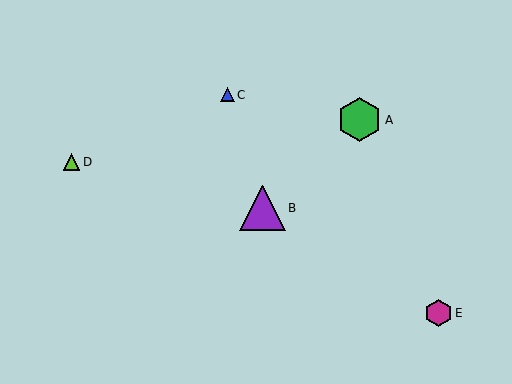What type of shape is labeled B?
Shape B is a purple triangle.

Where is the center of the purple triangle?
The center of the purple triangle is at (262, 208).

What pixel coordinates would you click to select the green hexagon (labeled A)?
Click at (360, 120) to select the green hexagon A.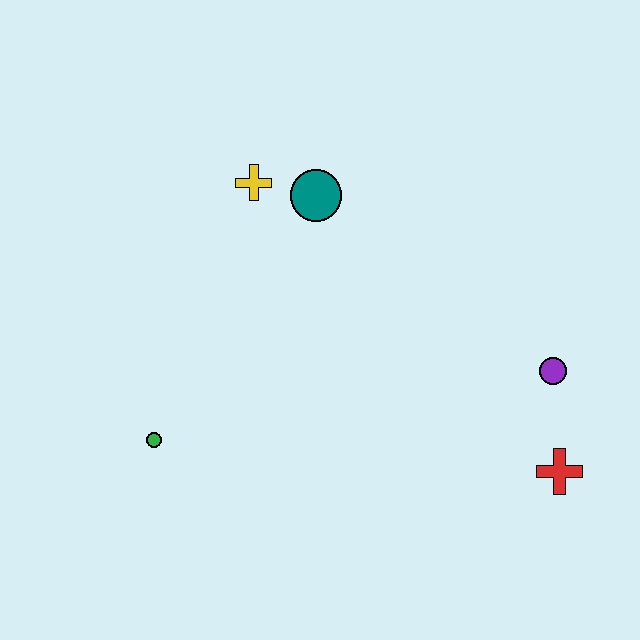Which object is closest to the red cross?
The purple circle is closest to the red cross.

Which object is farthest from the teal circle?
The red cross is farthest from the teal circle.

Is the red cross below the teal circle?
Yes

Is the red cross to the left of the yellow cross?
No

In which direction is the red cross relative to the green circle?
The red cross is to the right of the green circle.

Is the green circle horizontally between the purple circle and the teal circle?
No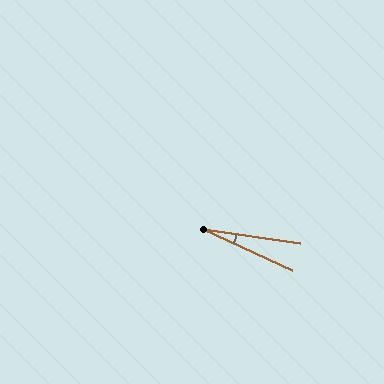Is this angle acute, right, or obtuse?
It is acute.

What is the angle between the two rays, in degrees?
Approximately 17 degrees.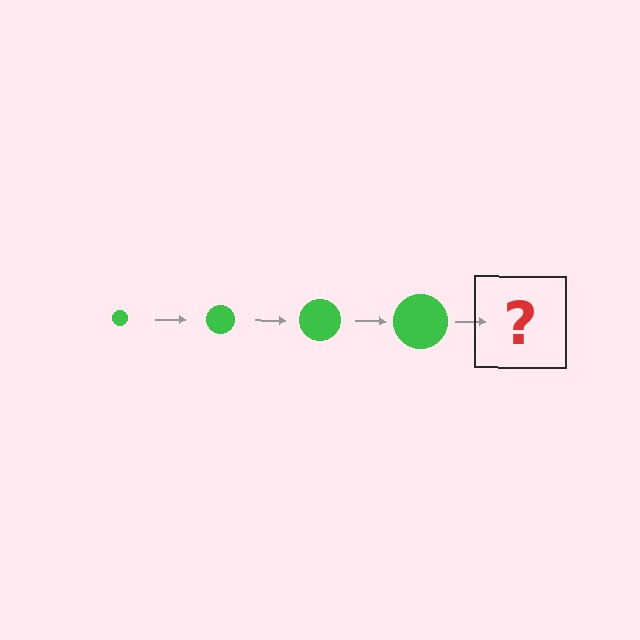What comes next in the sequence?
The next element should be a green circle, larger than the previous one.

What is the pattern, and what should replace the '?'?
The pattern is that the circle gets progressively larger each step. The '?' should be a green circle, larger than the previous one.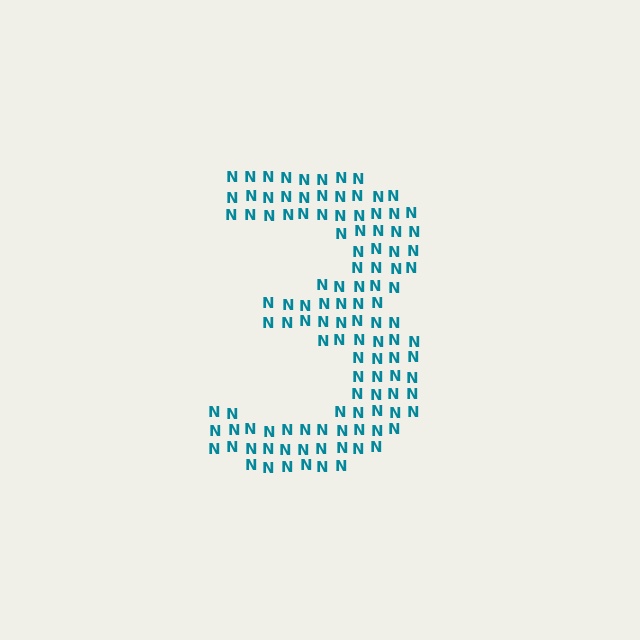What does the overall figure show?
The overall figure shows the digit 3.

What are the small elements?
The small elements are letter N's.